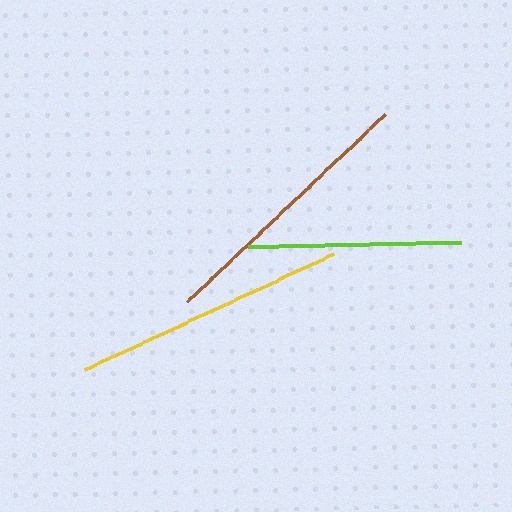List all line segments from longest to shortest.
From longest to shortest: yellow, brown, lime.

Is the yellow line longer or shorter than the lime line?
The yellow line is longer than the lime line.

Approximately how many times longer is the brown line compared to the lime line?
The brown line is approximately 1.3 times the length of the lime line.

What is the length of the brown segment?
The brown segment is approximately 273 pixels long.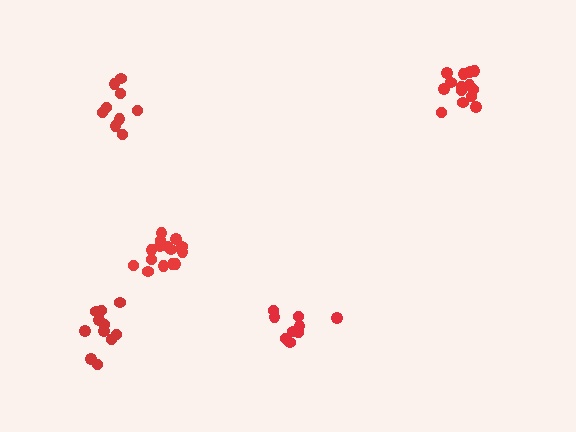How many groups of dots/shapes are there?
There are 5 groups.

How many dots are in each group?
Group 1: 9 dots, Group 2: 15 dots, Group 3: 14 dots, Group 4: 11 dots, Group 5: 9 dots (58 total).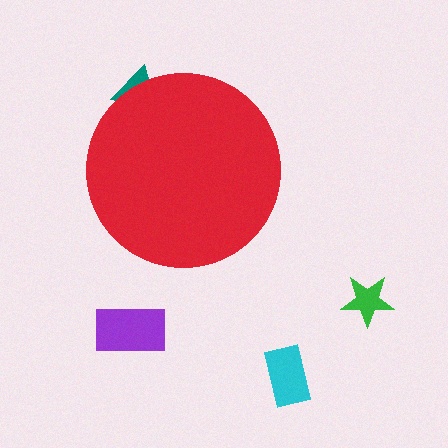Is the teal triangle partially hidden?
Yes, the teal triangle is partially hidden behind the red circle.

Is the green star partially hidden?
No, the green star is fully visible.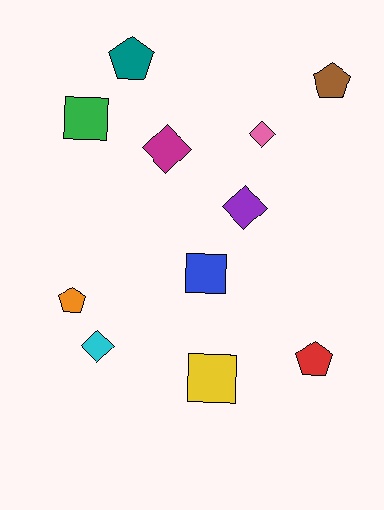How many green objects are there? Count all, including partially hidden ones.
There is 1 green object.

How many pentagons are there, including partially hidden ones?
There are 4 pentagons.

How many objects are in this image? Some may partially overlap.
There are 11 objects.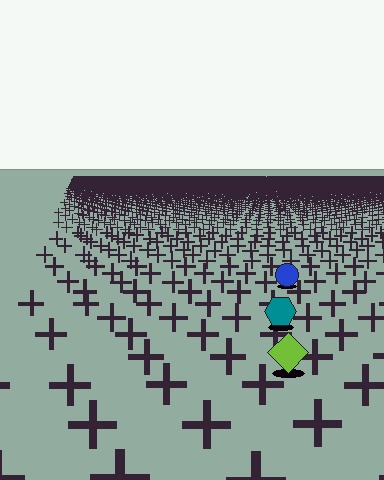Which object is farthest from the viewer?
The blue circle is farthest from the viewer. It appears smaller and the ground texture around it is denser.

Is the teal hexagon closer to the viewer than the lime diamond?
No. The lime diamond is closer — you can tell from the texture gradient: the ground texture is coarser near it.